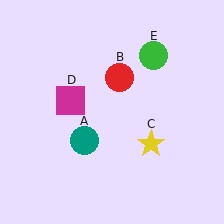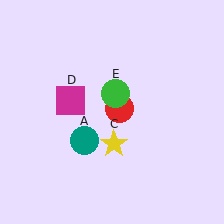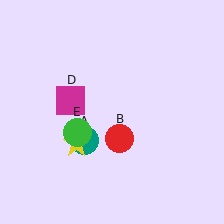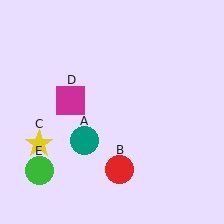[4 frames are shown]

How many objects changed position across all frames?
3 objects changed position: red circle (object B), yellow star (object C), green circle (object E).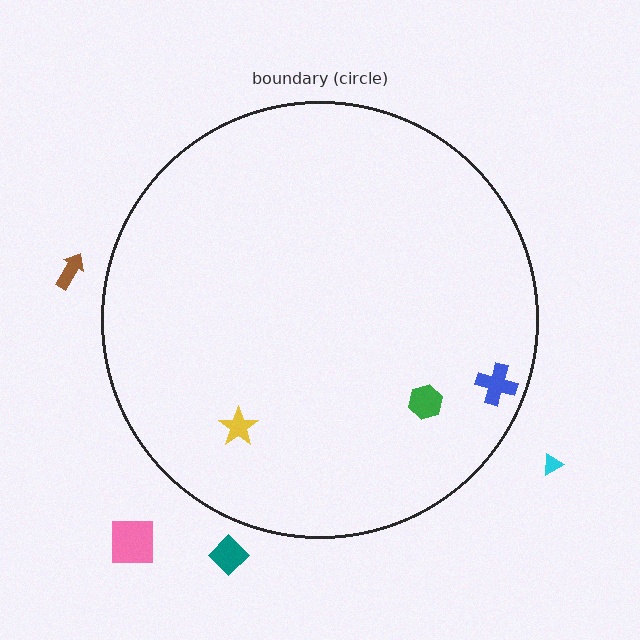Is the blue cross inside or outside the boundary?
Inside.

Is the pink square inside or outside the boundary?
Outside.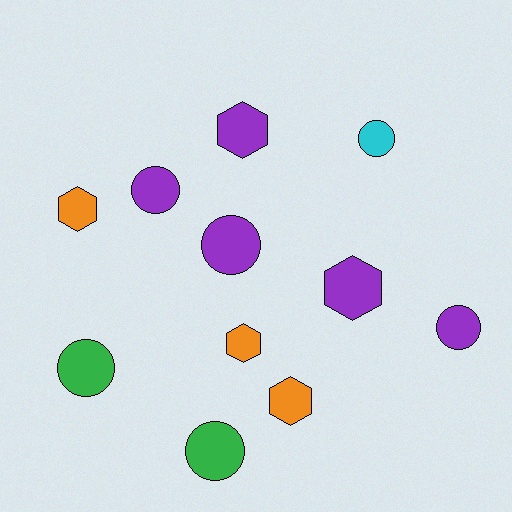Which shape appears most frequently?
Circle, with 6 objects.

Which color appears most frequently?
Purple, with 5 objects.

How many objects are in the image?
There are 11 objects.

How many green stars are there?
There are no green stars.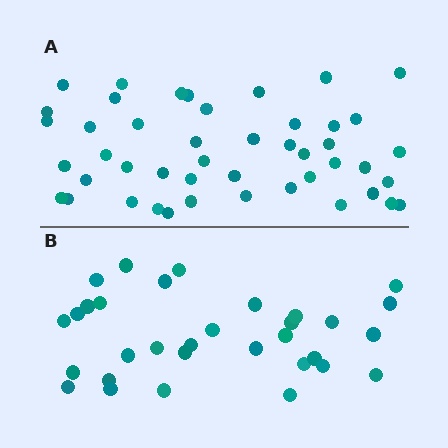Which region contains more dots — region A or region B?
Region A (the top region) has more dots.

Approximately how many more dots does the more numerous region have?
Region A has approximately 15 more dots than region B.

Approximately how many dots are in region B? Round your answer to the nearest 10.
About 30 dots. (The exact count is 32, which rounds to 30.)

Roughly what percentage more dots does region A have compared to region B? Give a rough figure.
About 45% more.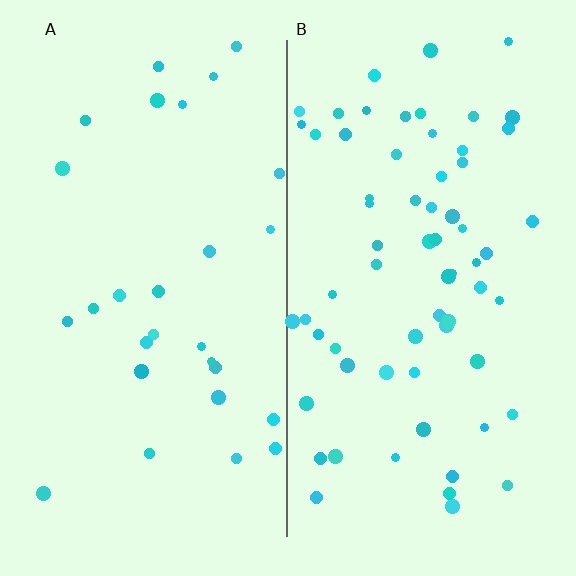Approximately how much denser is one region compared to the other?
Approximately 2.3× — region B over region A.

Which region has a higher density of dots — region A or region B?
B (the right).